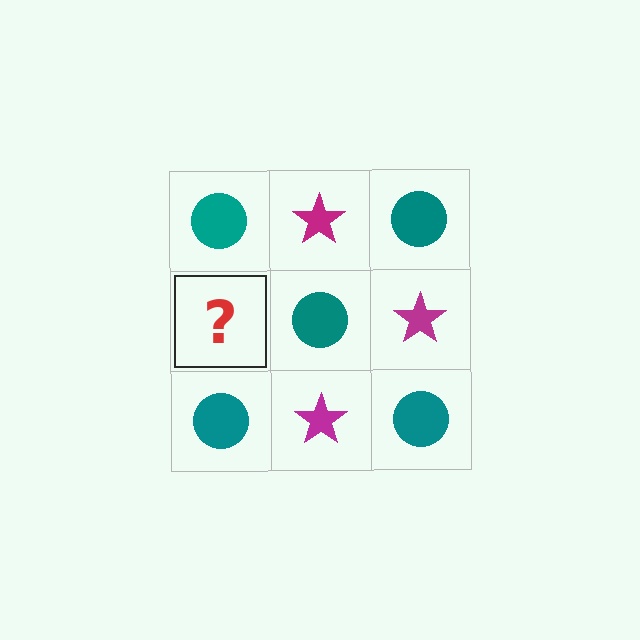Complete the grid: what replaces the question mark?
The question mark should be replaced with a magenta star.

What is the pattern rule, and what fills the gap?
The rule is that it alternates teal circle and magenta star in a checkerboard pattern. The gap should be filled with a magenta star.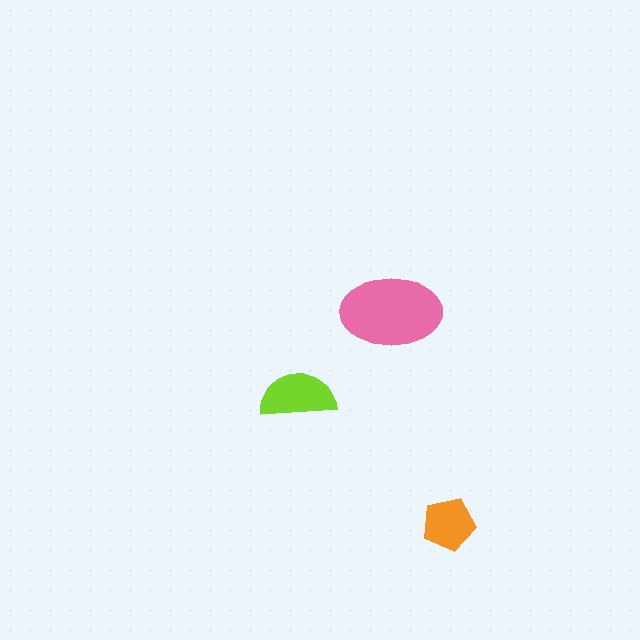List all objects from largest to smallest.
The pink ellipse, the lime semicircle, the orange pentagon.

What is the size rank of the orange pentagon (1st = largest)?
3rd.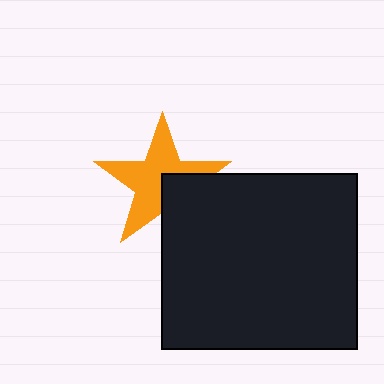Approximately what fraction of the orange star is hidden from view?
Roughly 32% of the orange star is hidden behind the black rectangle.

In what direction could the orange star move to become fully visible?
The orange star could move toward the upper-left. That would shift it out from behind the black rectangle entirely.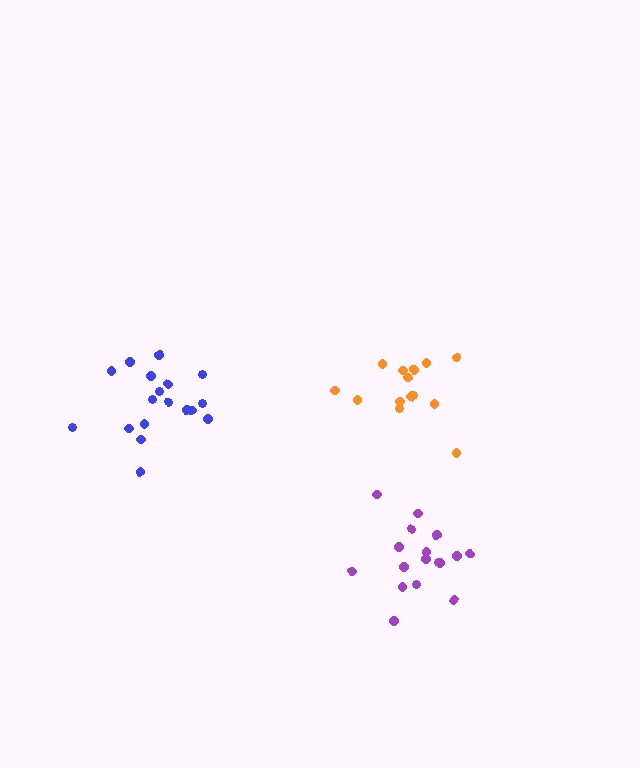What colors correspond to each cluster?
The clusters are colored: purple, blue, orange.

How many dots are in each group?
Group 1: 17 dots, Group 2: 18 dots, Group 3: 14 dots (49 total).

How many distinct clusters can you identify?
There are 3 distinct clusters.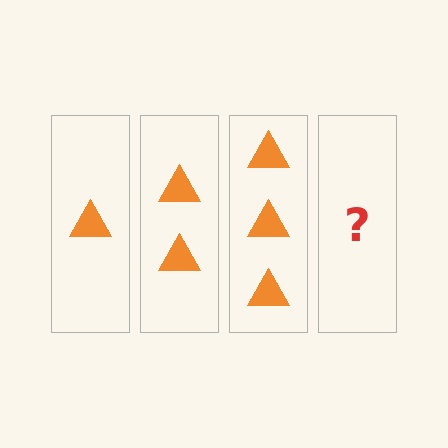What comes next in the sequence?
The next element should be 4 triangles.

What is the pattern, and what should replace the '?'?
The pattern is that each step adds one more triangle. The '?' should be 4 triangles.